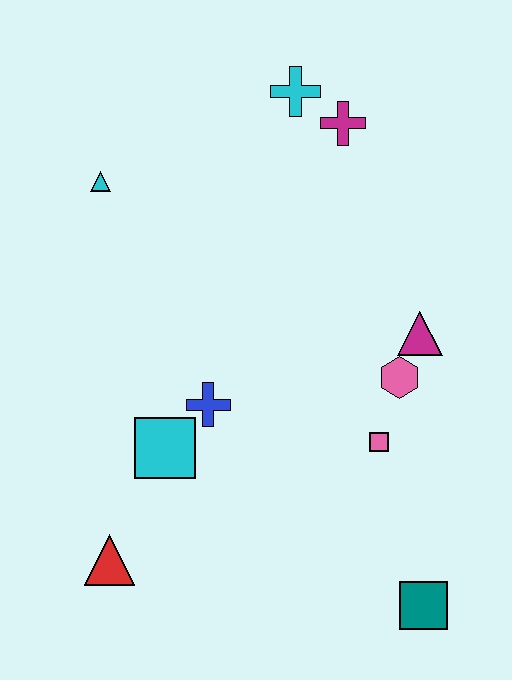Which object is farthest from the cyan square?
The cyan cross is farthest from the cyan square.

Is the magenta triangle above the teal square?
Yes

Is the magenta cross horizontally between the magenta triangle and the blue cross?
Yes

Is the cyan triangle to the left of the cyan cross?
Yes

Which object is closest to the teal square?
The pink square is closest to the teal square.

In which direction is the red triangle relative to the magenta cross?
The red triangle is below the magenta cross.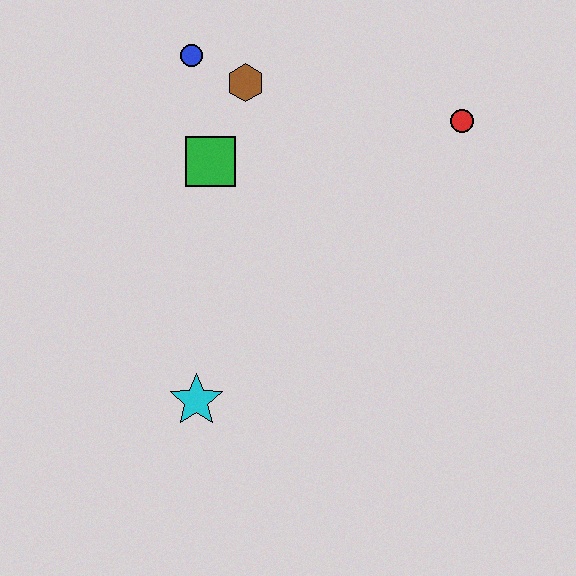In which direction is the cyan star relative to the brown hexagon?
The cyan star is below the brown hexagon.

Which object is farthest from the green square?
The red circle is farthest from the green square.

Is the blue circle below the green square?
No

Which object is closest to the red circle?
The brown hexagon is closest to the red circle.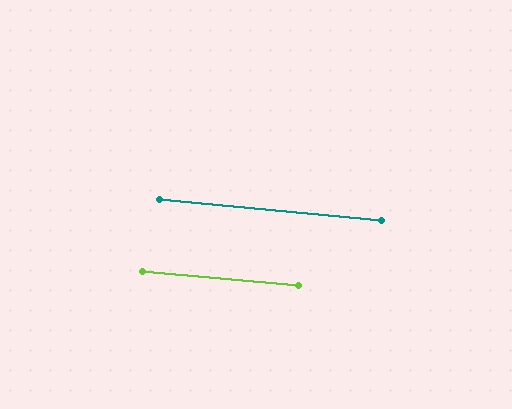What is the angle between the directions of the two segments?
Approximately 0 degrees.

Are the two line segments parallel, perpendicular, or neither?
Parallel — their directions differ by only 0.2°.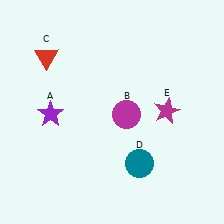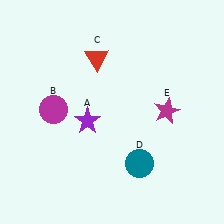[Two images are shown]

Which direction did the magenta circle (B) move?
The magenta circle (B) moved left.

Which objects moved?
The objects that moved are: the purple star (A), the magenta circle (B), the red triangle (C).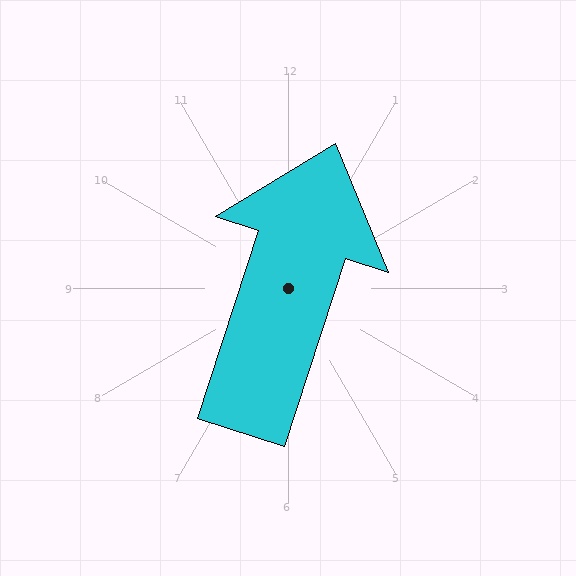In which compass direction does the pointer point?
North.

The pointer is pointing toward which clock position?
Roughly 1 o'clock.